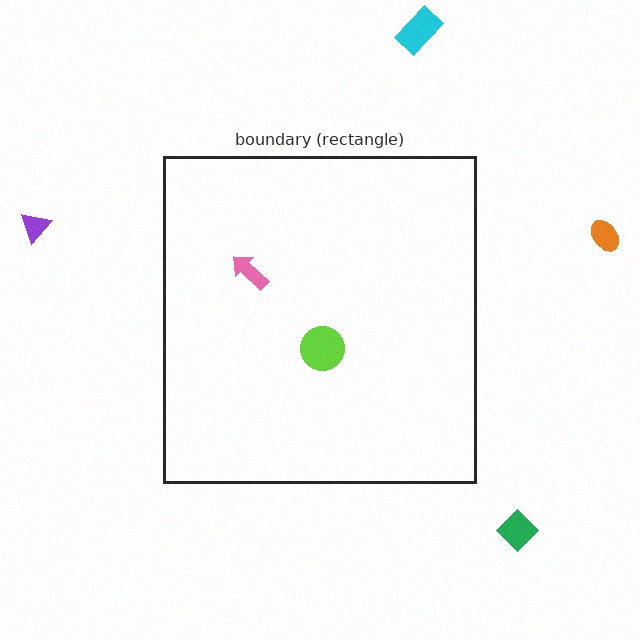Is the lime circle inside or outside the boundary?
Inside.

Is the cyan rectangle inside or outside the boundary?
Outside.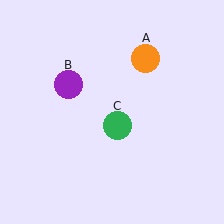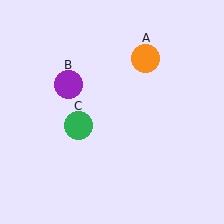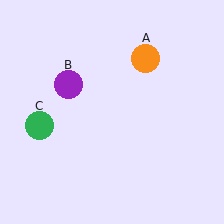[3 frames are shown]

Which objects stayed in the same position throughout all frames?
Orange circle (object A) and purple circle (object B) remained stationary.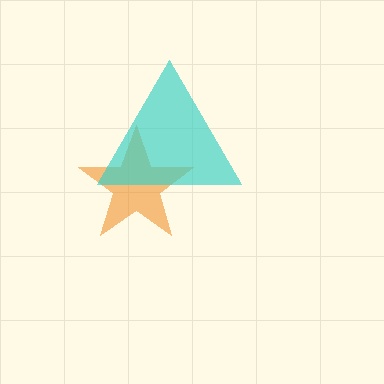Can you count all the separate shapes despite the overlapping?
Yes, there are 2 separate shapes.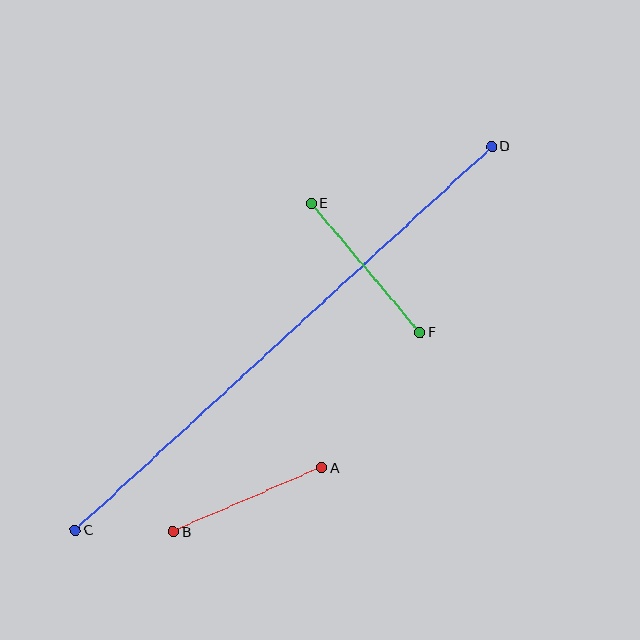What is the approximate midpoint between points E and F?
The midpoint is at approximately (365, 268) pixels.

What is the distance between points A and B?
The distance is approximately 162 pixels.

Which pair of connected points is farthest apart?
Points C and D are farthest apart.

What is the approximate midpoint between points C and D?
The midpoint is at approximately (283, 339) pixels.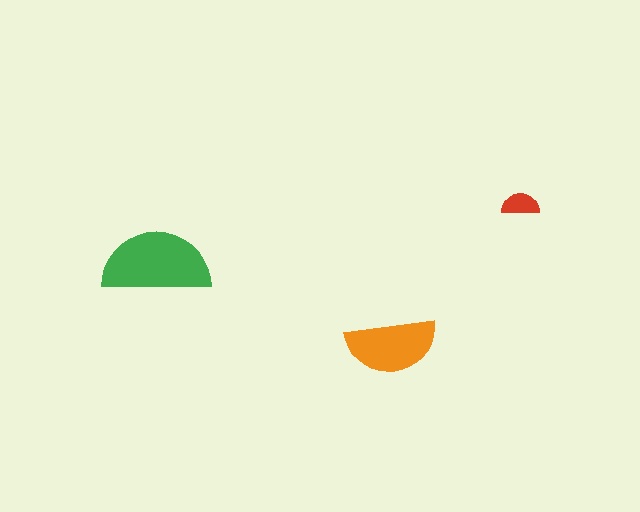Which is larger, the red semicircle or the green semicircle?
The green one.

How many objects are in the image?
There are 3 objects in the image.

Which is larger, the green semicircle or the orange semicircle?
The green one.